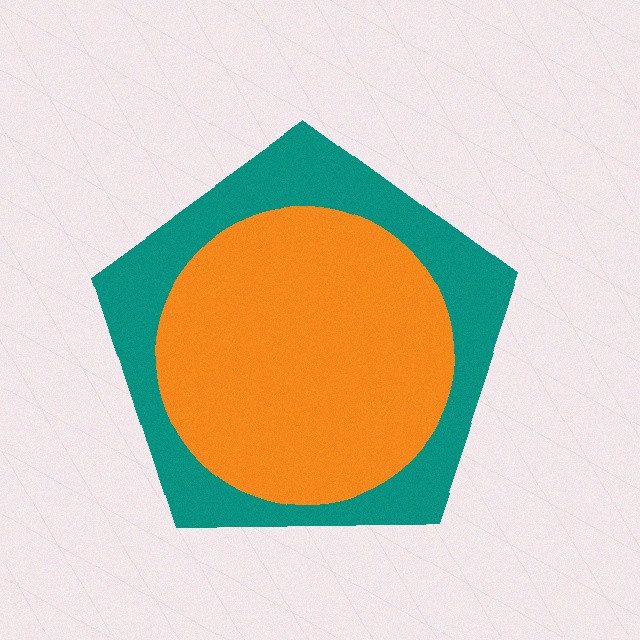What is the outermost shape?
The teal pentagon.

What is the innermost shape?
The orange circle.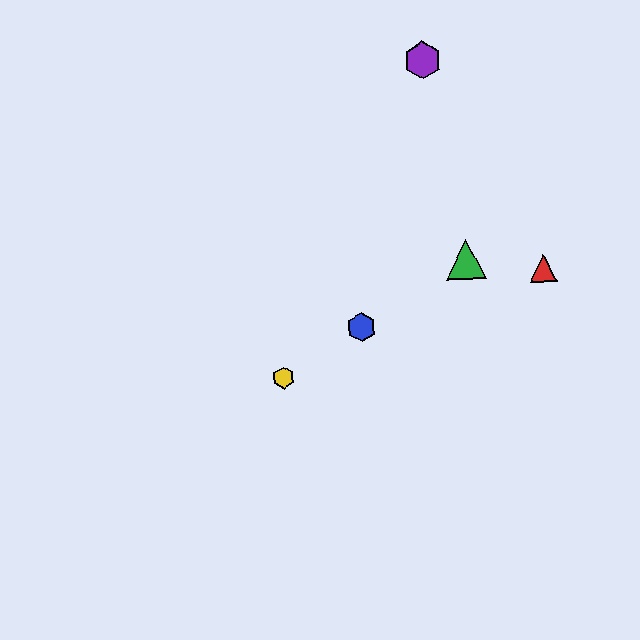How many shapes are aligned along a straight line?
3 shapes (the blue hexagon, the green triangle, the yellow hexagon) are aligned along a straight line.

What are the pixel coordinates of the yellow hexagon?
The yellow hexagon is at (284, 378).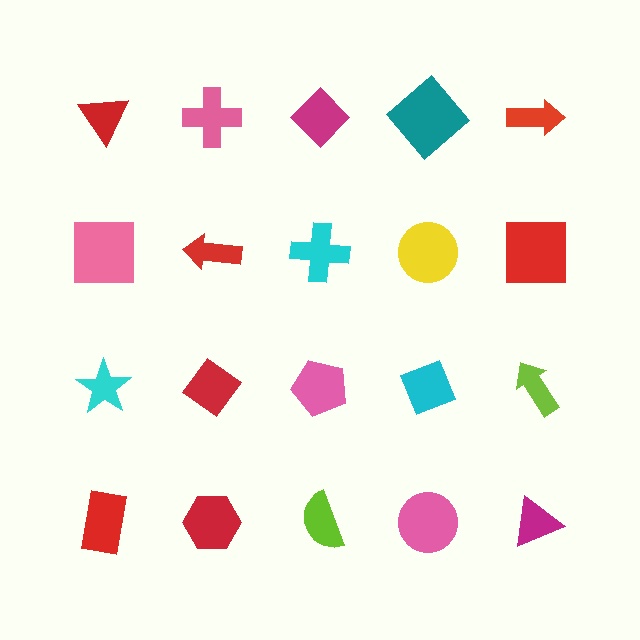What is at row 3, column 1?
A cyan star.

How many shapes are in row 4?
5 shapes.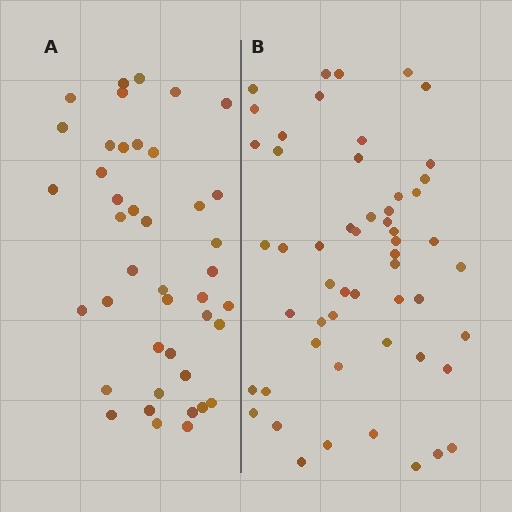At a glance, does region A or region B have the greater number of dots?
Region B (the right region) has more dots.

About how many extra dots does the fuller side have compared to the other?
Region B has roughly 12 or so more dots than region A.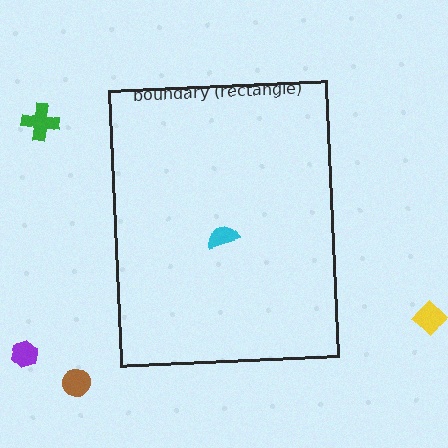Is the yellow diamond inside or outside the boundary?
Outside.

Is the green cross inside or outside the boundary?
Outside.